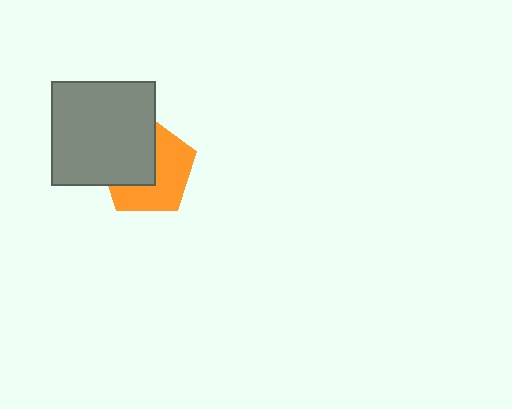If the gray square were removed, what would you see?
You would see the complete orange pentagon.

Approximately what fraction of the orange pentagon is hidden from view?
Roughly 45% of the orange pentagon is hidden behind the gray square.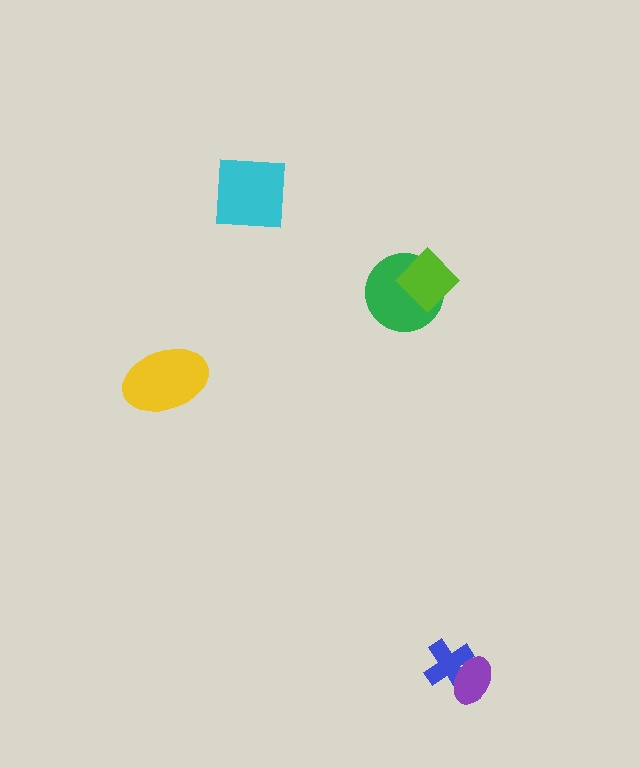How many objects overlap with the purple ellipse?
1 object overlaps with the purple ellipse.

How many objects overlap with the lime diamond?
1 object overlaps with the lime diamond.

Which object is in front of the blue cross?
The purple ellipse is in front of the blue cross.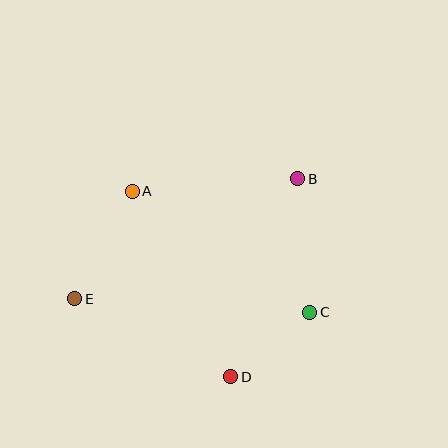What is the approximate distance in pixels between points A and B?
The distance between A and B is approximately 166 pixels.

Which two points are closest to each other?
Points C and D are closest to each other.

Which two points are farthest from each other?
Points B and E are farthest from each other.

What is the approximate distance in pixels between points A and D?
The distance between A and D is approximately 210 pixels.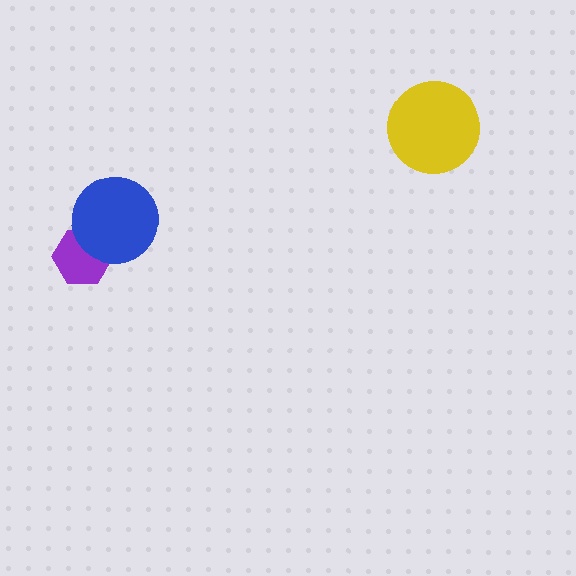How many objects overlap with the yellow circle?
0 objects overlap with the yellow circle.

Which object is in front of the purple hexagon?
The blue circle is in front of the purple hexagon.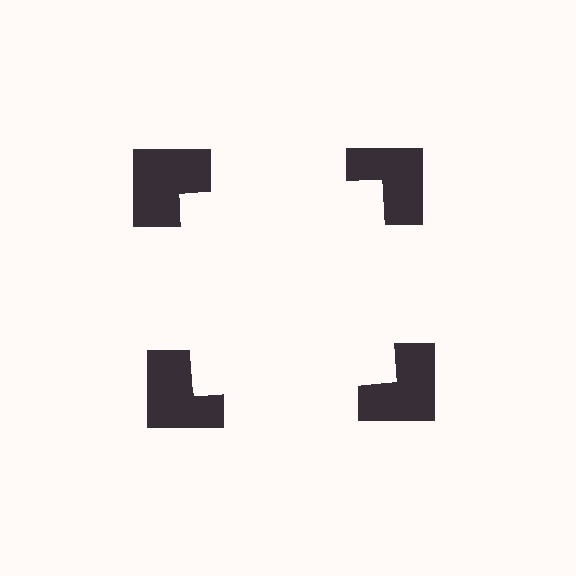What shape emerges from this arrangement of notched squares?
An illusory square — its edges are inferred from the aligned wedge cuts in the notched squares, not physically drawn.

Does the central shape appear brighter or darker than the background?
It typically appears slightly brighter than the background, even though no actual brightness change is drawn.